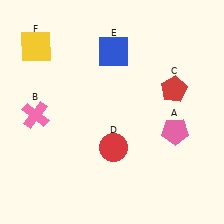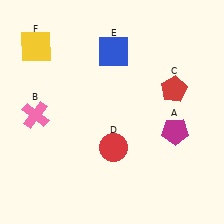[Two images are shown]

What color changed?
The pentagon (A) changed from pink in Image 1 to magenta in Image 2.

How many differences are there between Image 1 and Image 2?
There is 1 difference between the two images.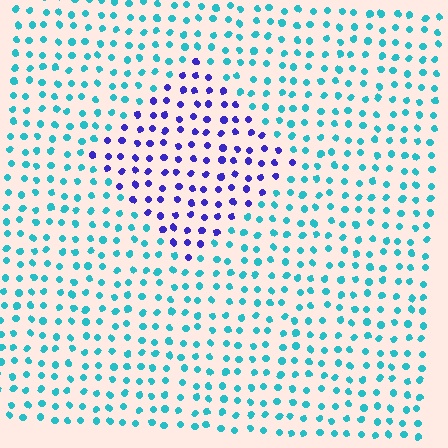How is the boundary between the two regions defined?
The boundary is defined purely by a slight shift in hue (about 64 degrees). Spacing, size, and orientation are identical on both sides.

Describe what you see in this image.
The image is filled with small cyan elements in a uniform arrangement. A diamond-shaped region is visible where the elements are tinted to a slightly different hue, forming a subtle color boundary.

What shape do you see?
I see a diamond.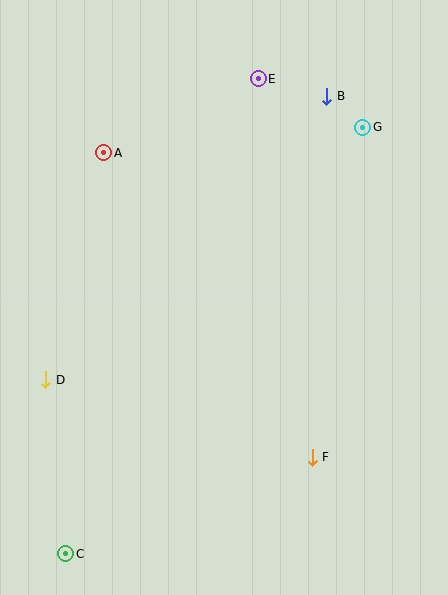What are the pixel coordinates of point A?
Point A is at (104, 153).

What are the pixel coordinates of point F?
Point F is at (312, 457).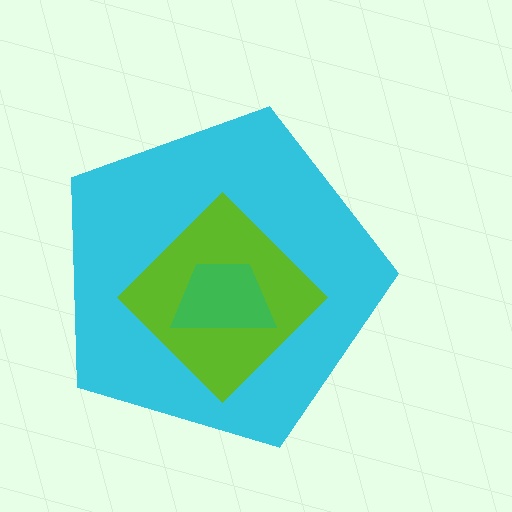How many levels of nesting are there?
3.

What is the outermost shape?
The cyan pentagon.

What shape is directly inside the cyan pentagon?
The lime diamond.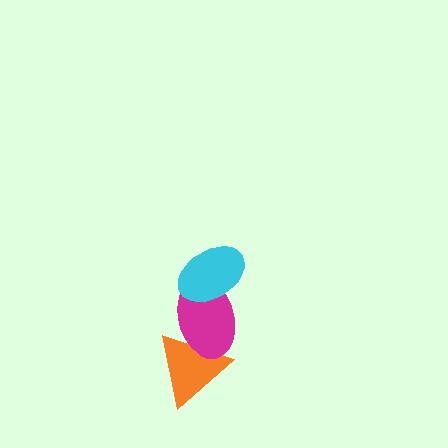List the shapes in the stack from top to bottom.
From top to bottom: the cyan ellipse, the magenta ellipse, the orange triangle.